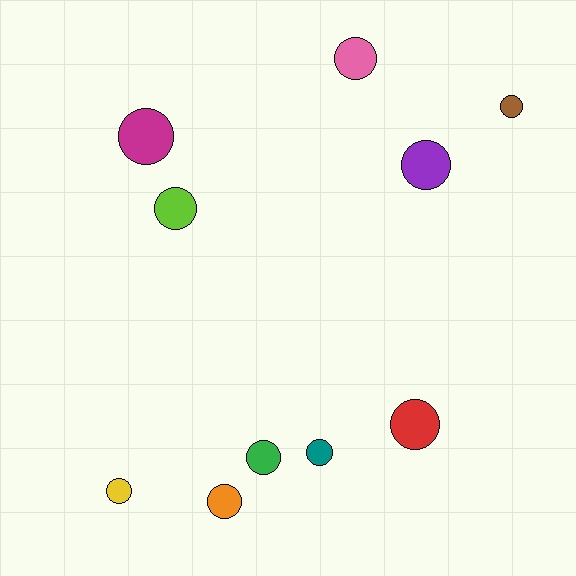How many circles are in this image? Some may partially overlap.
There are 10 circles.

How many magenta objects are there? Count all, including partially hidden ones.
There is 1 magenta object.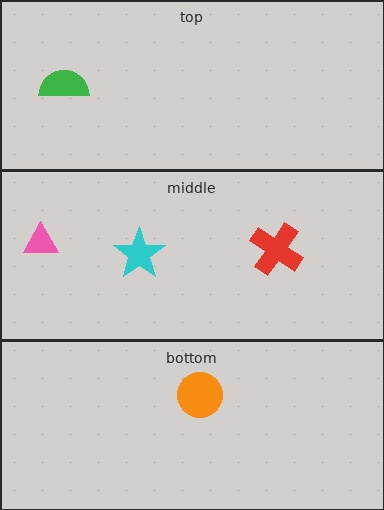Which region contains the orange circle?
The bottom region.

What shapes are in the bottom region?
The orange circle.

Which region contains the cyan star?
The middle region.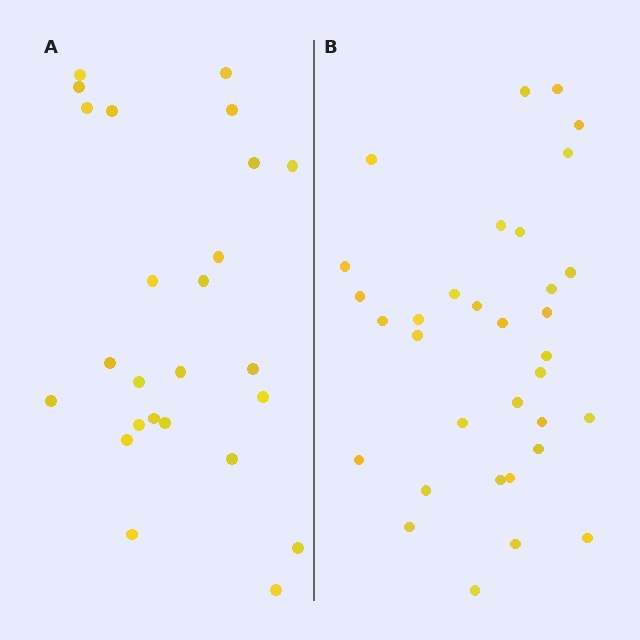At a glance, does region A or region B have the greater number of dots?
Region B (the right region) has more dots.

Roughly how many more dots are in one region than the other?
Region B has roughly 8 or so more dots than region A.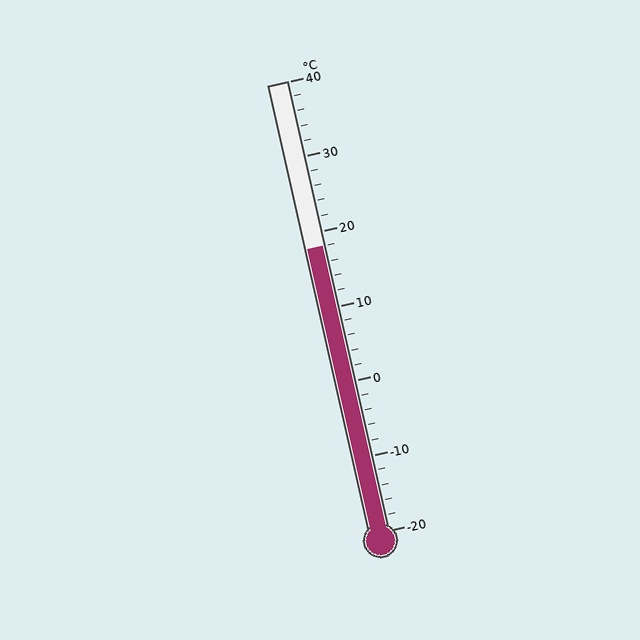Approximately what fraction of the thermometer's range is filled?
The thermometer is filled to approximately 65% of its range.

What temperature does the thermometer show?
The thermometer shows approximately 18°C.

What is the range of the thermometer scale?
The thermometer scale ranges from -20°C to 40°C.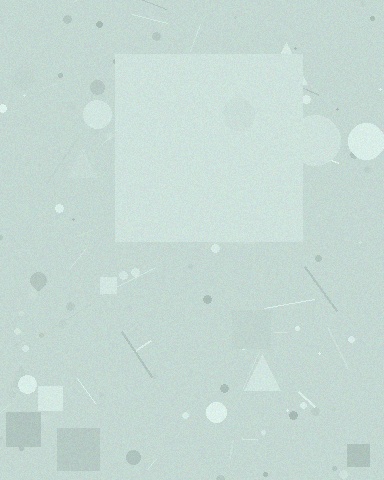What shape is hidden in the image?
A square is hidden in the image.